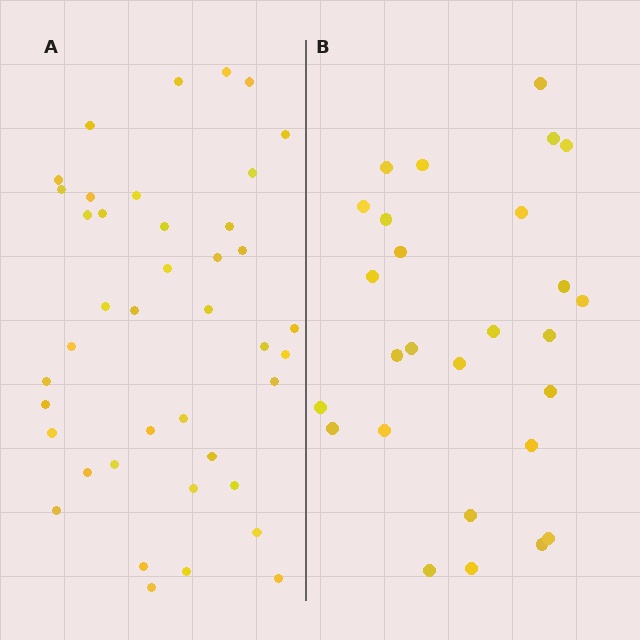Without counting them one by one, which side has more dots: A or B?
Region A (the left region) has more dots.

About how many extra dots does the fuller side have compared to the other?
Region A has approximately 15 more dots than region B.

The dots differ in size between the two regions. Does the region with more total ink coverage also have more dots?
No. Region B has more total ink coverage because its dots are larger, but region A actually contains more individual dots. Total area can be misleading — the number of items is what matters here.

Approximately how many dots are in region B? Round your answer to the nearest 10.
About 30 dots. (The exact count is 27, which rounds to 30.)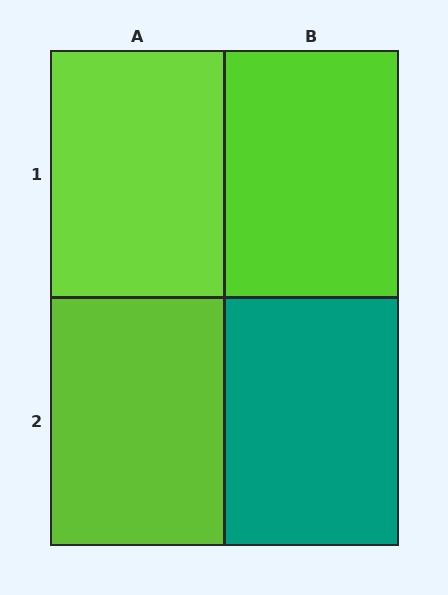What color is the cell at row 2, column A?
Lime.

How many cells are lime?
3 cells are lime.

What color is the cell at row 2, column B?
Teal.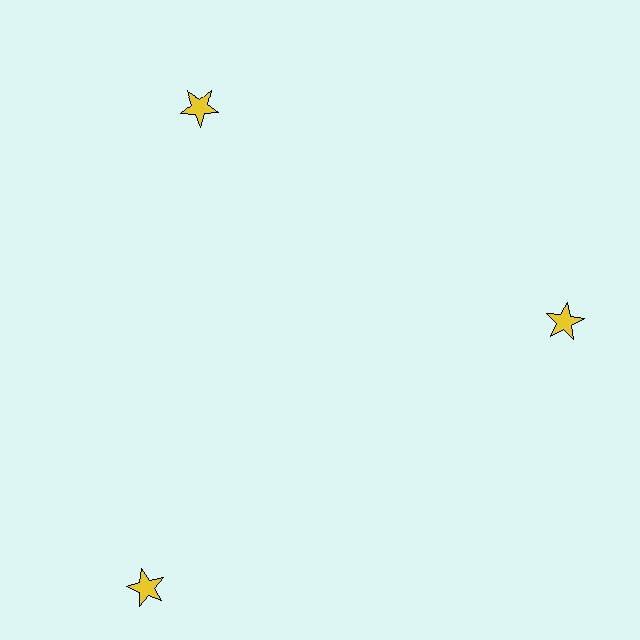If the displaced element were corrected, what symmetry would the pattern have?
It would have 3-fold rotational symmetry — the pattern would map onto itself every 120 degrees.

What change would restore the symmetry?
The symmetry would be restored by moving it inward, back onto the ring so that all 3 stars sit at equal angles and equal distance from the center.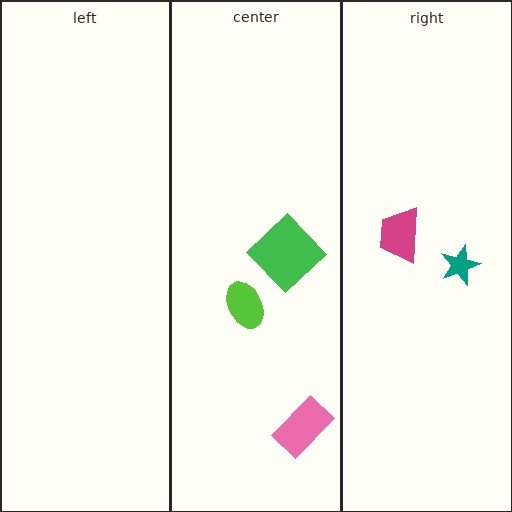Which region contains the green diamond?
The center region.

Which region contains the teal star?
The right region.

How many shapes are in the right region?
2.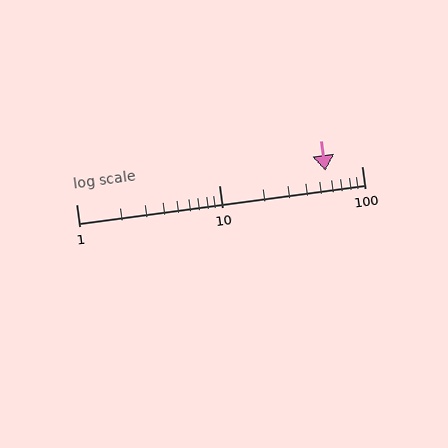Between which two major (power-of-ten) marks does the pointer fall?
The pointer is between 10 and 100.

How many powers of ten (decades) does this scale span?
The scale spans 2 decades, from 1 to 100.